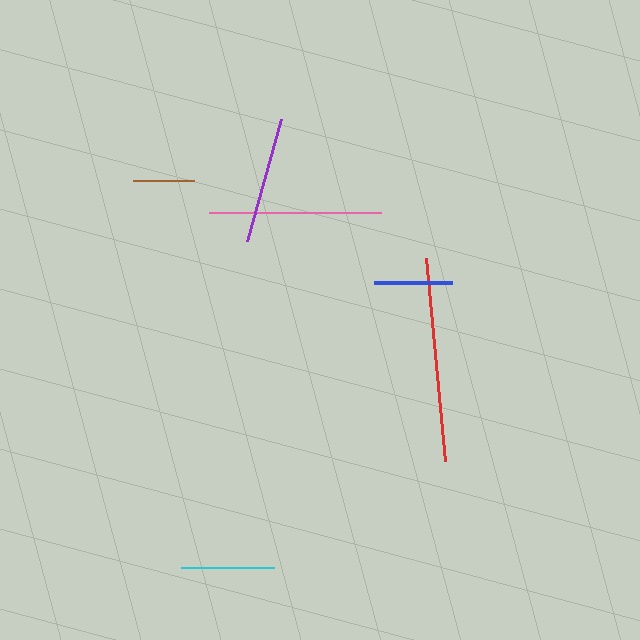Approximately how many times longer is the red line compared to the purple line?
The red line is approximately 1.6 times the length of the purple line.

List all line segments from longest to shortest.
From longest to shortest: red, pink, purple, cyan, blue, brown.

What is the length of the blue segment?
The blue segment is approximately 78 pixels long.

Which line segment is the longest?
The red line is the longest at approximately 204 pixels.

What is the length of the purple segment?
The purple segment is approximately 126 pixels long.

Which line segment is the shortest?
The brown line is the shortest at approximately 61 pixels.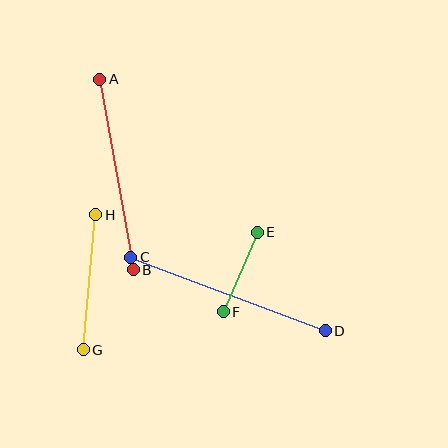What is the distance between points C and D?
The distance is approximately 208 pixels.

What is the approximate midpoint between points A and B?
The midpoint is at approximately (117, 174) pixels.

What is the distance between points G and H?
The distance is approximately 136 pixels.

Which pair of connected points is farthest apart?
Points C and D are farthest apart.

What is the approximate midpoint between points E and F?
The midpoint is at approximately (240, 272) pixels.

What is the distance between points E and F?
The distance is approximately 86 pixels.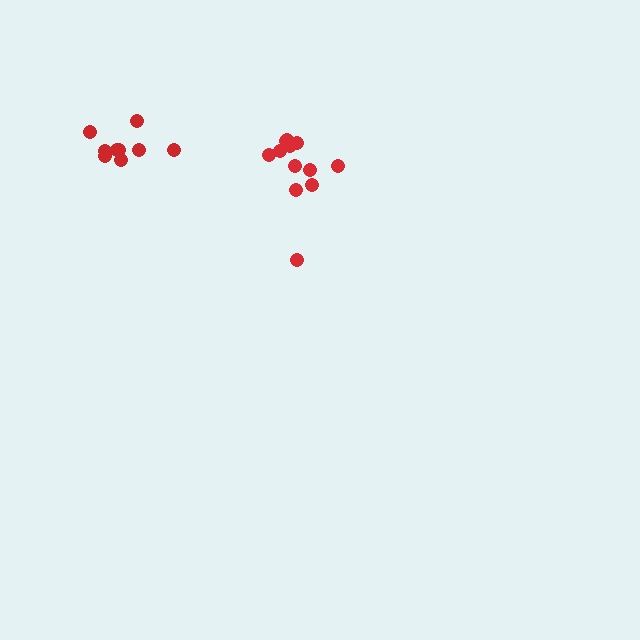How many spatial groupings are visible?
There are 2 spatial groupings.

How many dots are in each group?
Group 1: 9 dots, Group 2: 12 dots (21 total).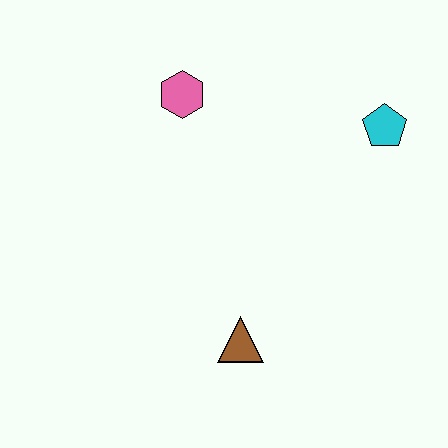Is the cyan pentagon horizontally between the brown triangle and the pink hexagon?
No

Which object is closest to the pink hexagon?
The cyan pentagon is closest to the pink hexagon.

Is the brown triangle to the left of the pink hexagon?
No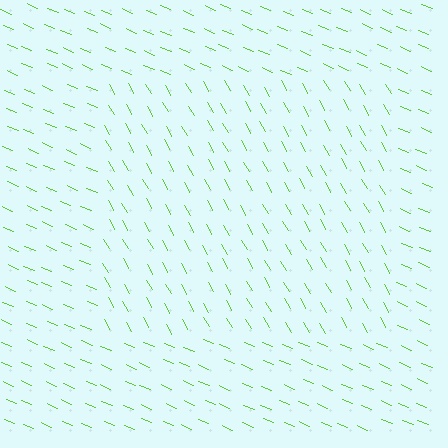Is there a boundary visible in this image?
Yes, there is a texture boundary formed by a change in line orientation.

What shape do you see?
I see a rectangle.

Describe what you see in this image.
The image is filled with small lime line segments. A rectangle region in the image has lines oriented differently from the surrounding lines, creating a visible texture boundary.